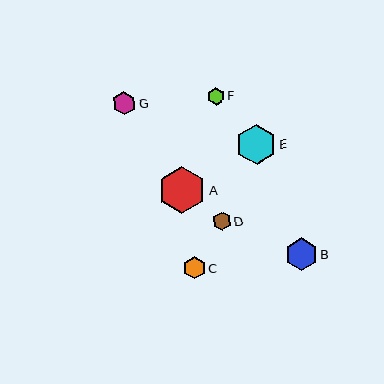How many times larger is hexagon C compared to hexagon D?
Hexagon C is approximately 1.2 times the size of hexagon D.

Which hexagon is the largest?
Hexagon A is the largest with a size of approximately 47 pixels.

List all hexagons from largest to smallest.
From largest to smallest: A, E, B, G, C, D, F.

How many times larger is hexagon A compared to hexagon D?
Hexagon A is approximately 2.6 times the size of hexagon D.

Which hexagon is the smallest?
Hexagon F is the smallest with a size of approximately 17 pixels.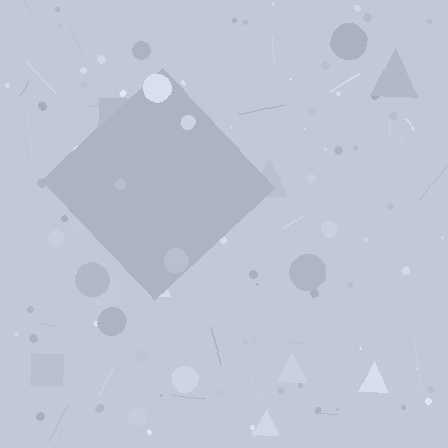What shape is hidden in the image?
A diamond is hidden in the image.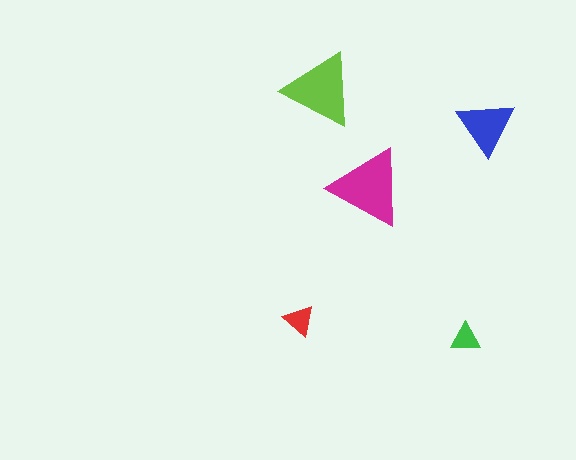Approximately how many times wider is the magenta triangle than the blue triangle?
About 1.5 times wider.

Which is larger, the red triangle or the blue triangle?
The blue one.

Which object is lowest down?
The green triangle is bottommost.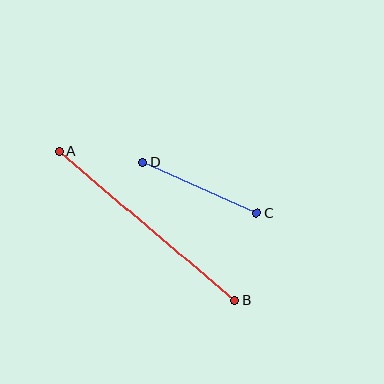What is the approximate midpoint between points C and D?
The midpoint is at approximately (200, 188) pixels.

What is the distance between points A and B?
The distance is approximately 230 pixels.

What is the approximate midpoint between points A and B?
The midpoint is at approximately (147, 226) pixels.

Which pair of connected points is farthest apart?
Points A and B are farthest apart.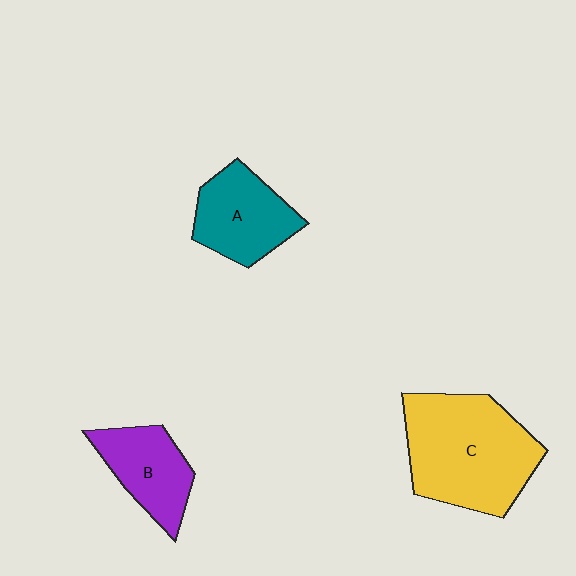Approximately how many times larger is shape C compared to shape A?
Approximately 1.7 times.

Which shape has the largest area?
Shape C (yellow).